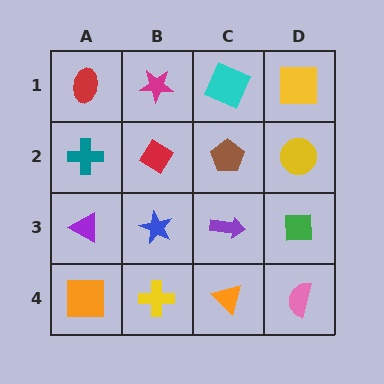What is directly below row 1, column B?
A red diamond.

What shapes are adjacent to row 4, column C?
A purple arrow (row 3, column C), a yellow cross (row 4, column B), a pink semicircle (row 4, column D).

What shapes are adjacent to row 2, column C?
A cyan square (row 1, column C), a purple arrow (row 3, column C), a red diamond (row 2, column B), a yellow circle (row 2, column D).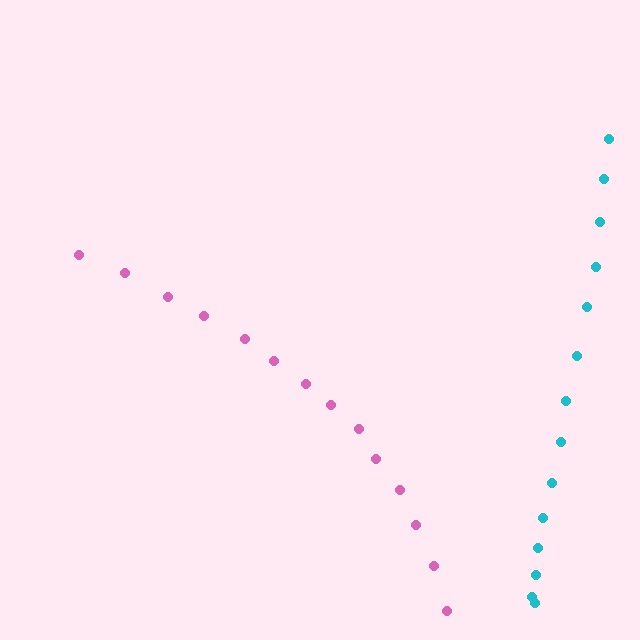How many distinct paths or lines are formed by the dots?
There are 2 distinct paths.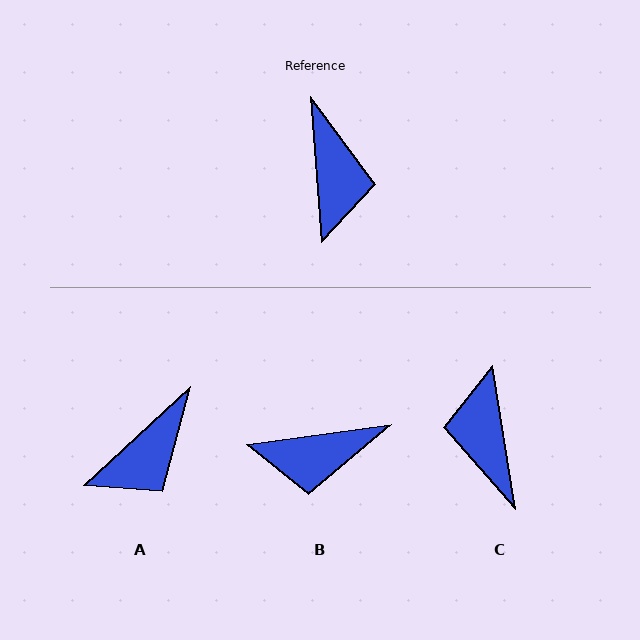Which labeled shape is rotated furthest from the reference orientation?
C, about 175 degrees away.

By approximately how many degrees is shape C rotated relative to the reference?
Approximately 175 degrees clockwise.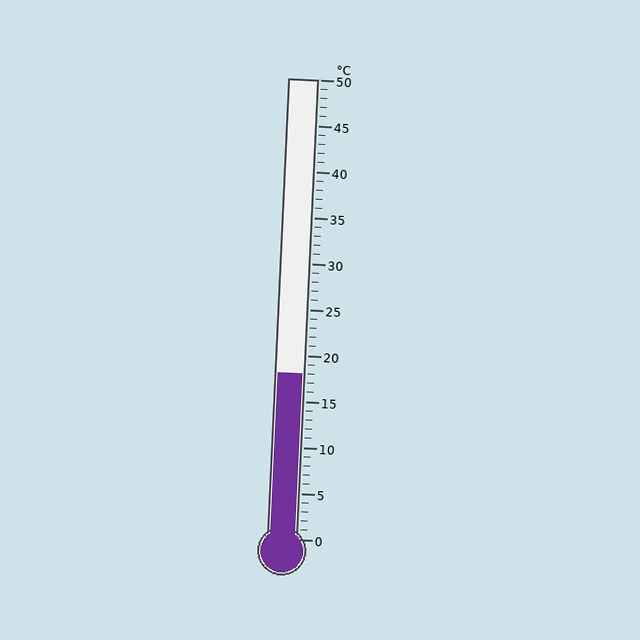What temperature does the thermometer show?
The thermometer shows approximately 18°C.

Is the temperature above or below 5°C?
The temperature is above 5°C.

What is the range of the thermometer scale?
The thermometer scale ranges from 0°C to 50°C.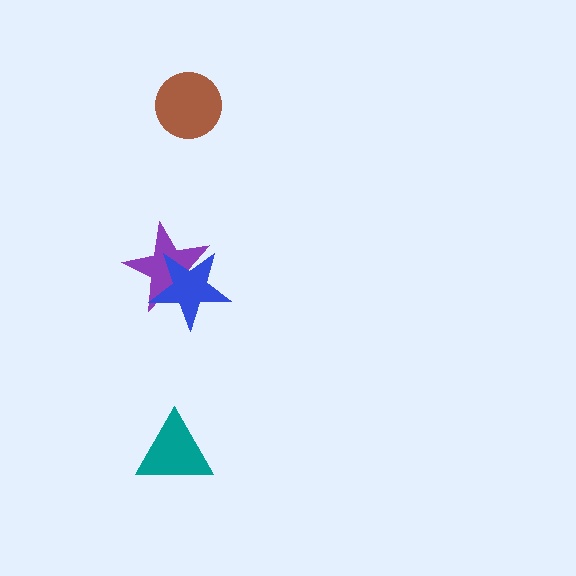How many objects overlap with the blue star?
1 object overlaps with the blue star.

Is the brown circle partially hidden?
No, no other shape covers it.